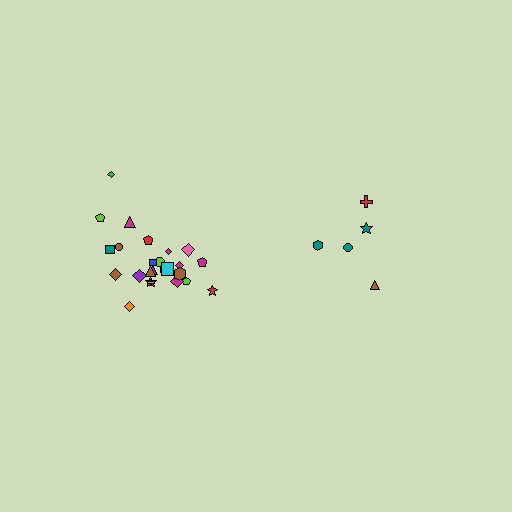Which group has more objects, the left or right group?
The left group.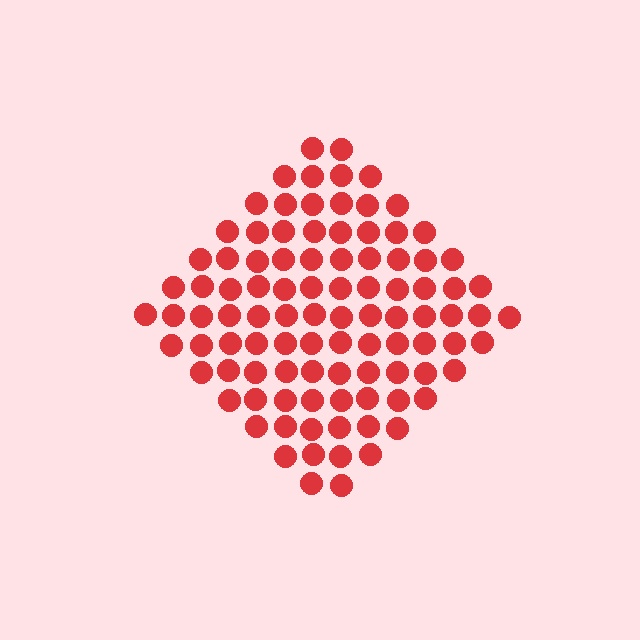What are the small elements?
The small elements are circles.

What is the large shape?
The large shape is a diamond.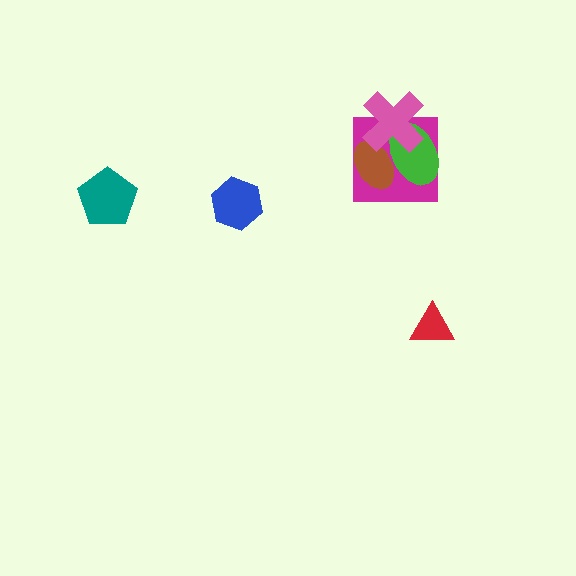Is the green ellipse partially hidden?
Yes, it is partially covered by another shape.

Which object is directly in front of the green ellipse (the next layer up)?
The brown ellipse is directly in front of the green ellipse.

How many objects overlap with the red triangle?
0 objects overlap with the red triangle.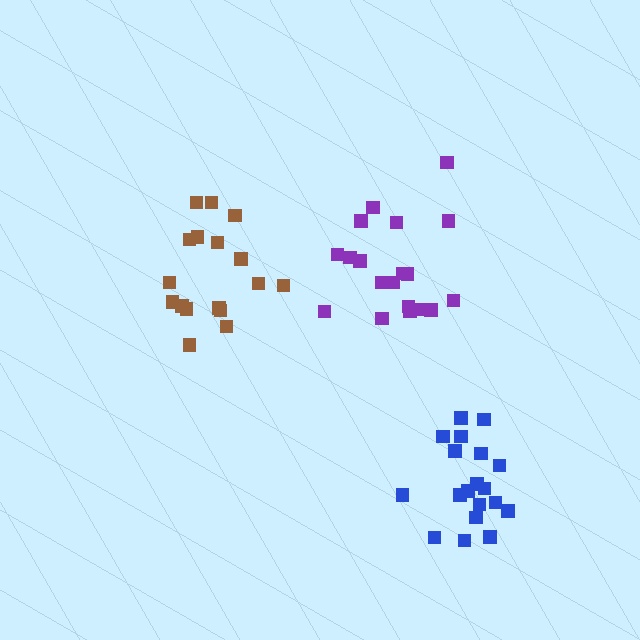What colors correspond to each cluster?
The clusters are colored: brown, blue, purple.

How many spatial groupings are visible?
There are 3 spatial groupings.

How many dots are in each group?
Group 1: 17 dots, Group 2: 19 dots, Group 3: 19 dots (55 total).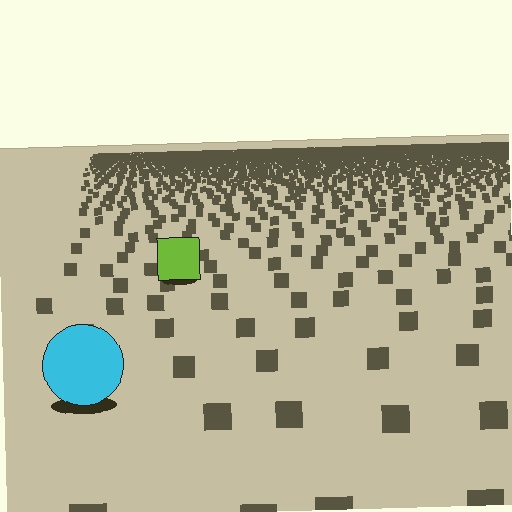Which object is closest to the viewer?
The cyan circle is closest. The texture marks near it are larger and more spread out.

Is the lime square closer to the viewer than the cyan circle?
No. The cyan circle is closer — you can tell from the texture gradient: the ground texture is coarser near it.